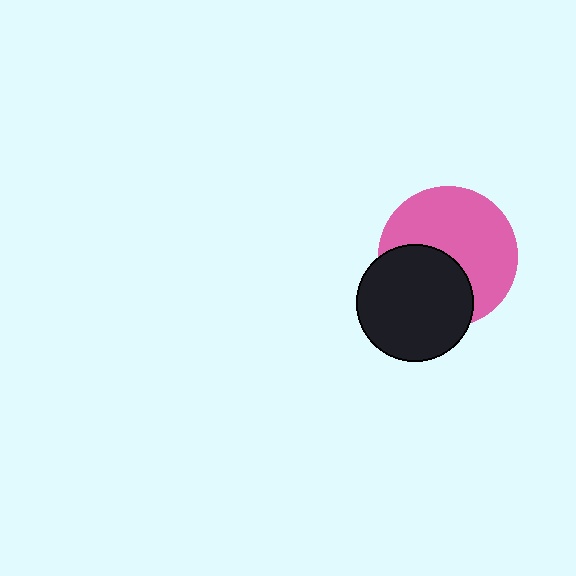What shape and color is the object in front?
The object in front is a black circle.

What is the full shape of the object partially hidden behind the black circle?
The partially hidden object is a pink circle.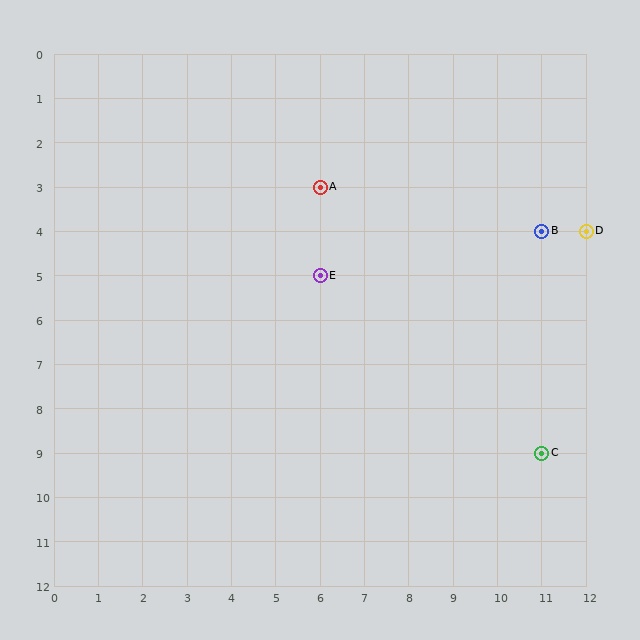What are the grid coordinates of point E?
Point E is at grid coordinates (6, 5).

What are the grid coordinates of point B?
Point B is at grid coordinates (11, 4).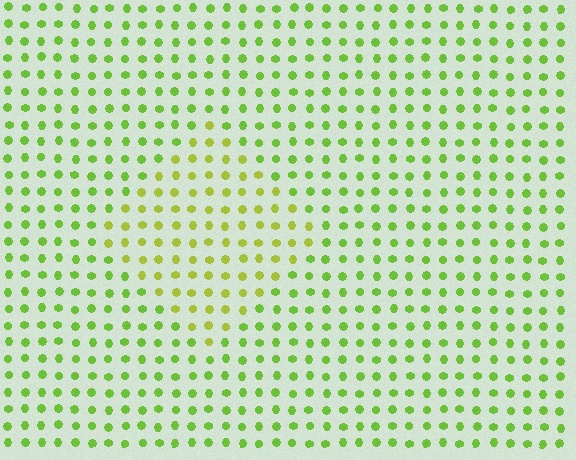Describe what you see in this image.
The image is filled with small lime elements in a uniform arrangement. A diamond-shaped region is visible where the elements are tinted to a slightly different hue, forming a subtle color boundary.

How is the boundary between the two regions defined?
The boundary is defined purely by a slight shift in hue (about 25 degrees). Spacing, size, and orientation are identical on both sides.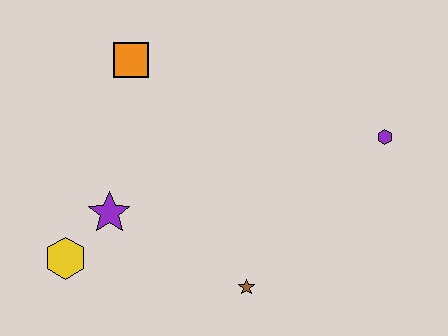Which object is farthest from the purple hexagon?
The yellow hexagon is farthest from the purple hexagon.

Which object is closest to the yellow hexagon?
The purple star is closest to the yellow hexagon.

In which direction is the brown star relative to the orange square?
The brown star is below the orange square.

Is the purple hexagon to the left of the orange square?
No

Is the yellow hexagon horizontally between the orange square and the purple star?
No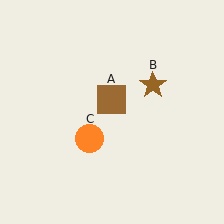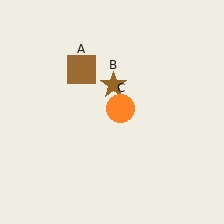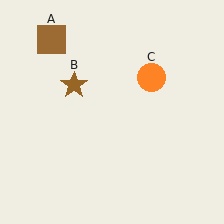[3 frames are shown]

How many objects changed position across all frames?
3 objects changed position: brown square (object A), brown star (object B), orange circle (object C).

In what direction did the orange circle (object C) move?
The orange circle (object C) moved up and to the right.